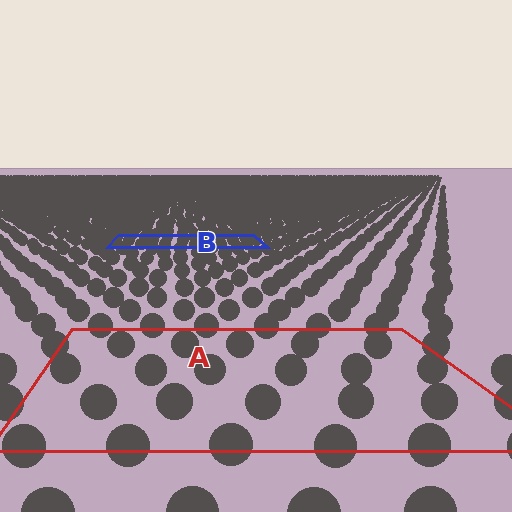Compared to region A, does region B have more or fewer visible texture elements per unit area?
Region B has more texture elements per unit area — they are packed more densely because it is farther away.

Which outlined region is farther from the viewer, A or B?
Region B is farther from the viewer — the texture elements inside it appear smaller and more densely packed.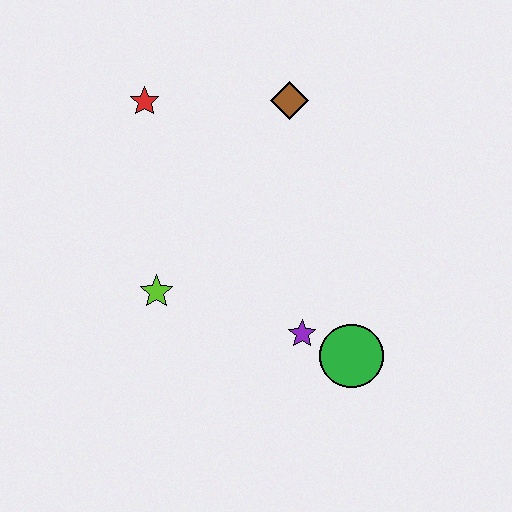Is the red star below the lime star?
No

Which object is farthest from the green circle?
The red star is farthest from the green circle.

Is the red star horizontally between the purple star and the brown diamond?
No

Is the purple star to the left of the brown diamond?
No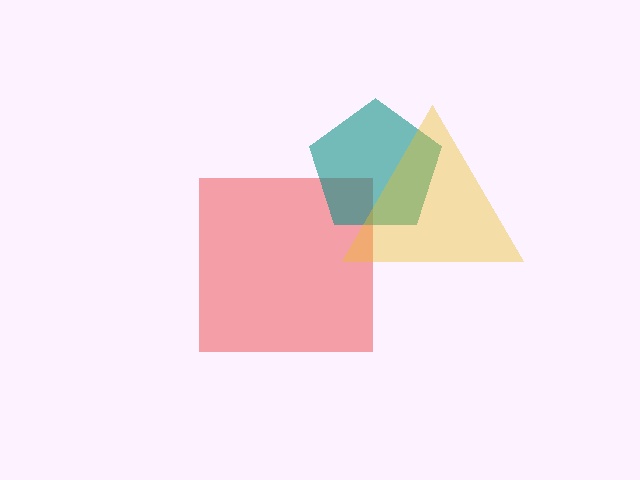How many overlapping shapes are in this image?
There are 3 overlapping shapes in the image.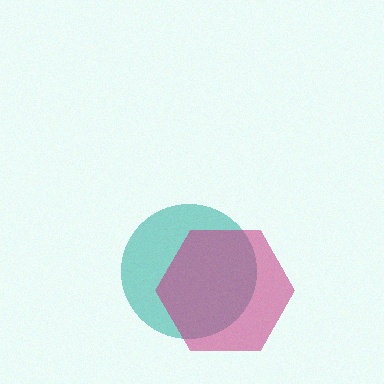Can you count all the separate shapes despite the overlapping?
Yes, there are 2 separate shapes.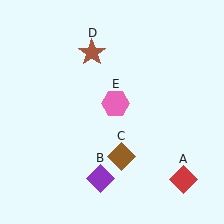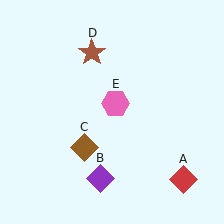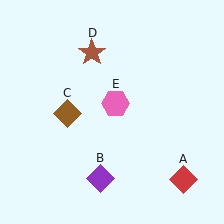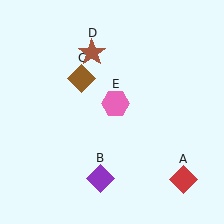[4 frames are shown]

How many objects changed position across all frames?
1 object changed position: brown diamond (object C).